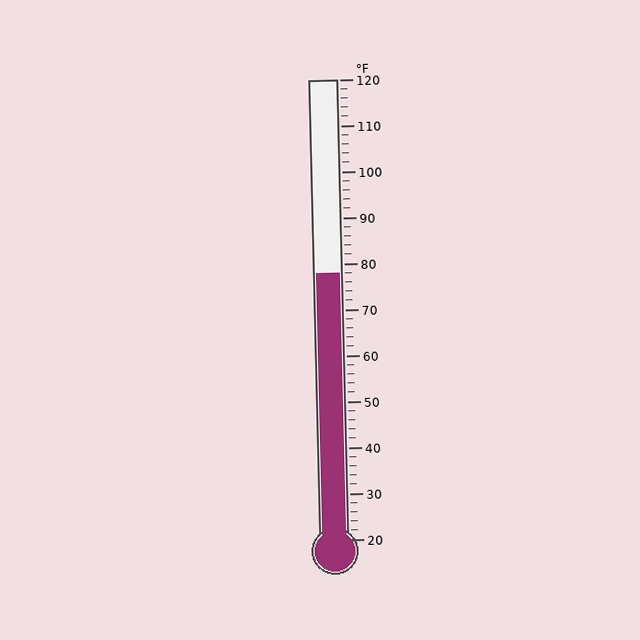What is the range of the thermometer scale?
The thermometer scale ranges from 20°F to 120°F.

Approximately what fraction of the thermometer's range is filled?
The thermometer is filled to approximately 60% of its range.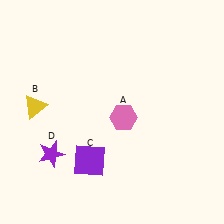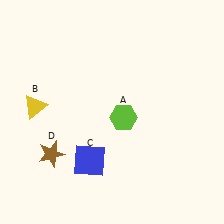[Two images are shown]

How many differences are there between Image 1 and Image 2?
There are 3 differences between the two images.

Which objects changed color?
A changed from pink to lime. C changed from purple to blue. D changed from purple to brown.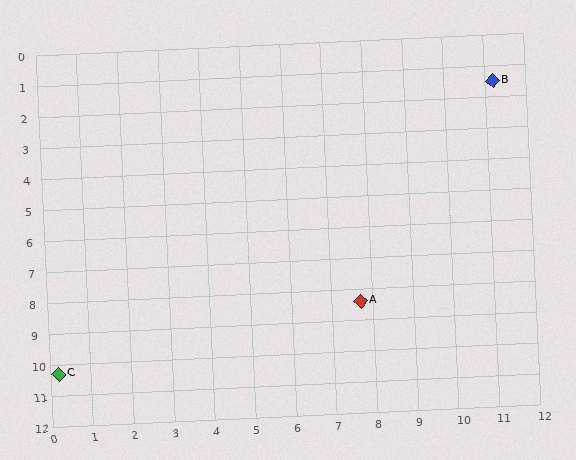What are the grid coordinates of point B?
Point B is at approximately (11.2, 1.5).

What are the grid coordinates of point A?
Point A is at approximately (7.7, 8.4).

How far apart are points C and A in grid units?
Points C and A are about 7.7 grid units apart.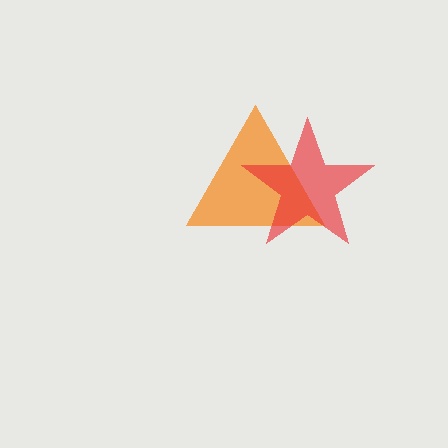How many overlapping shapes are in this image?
There are 2 overlapping shapes in the image.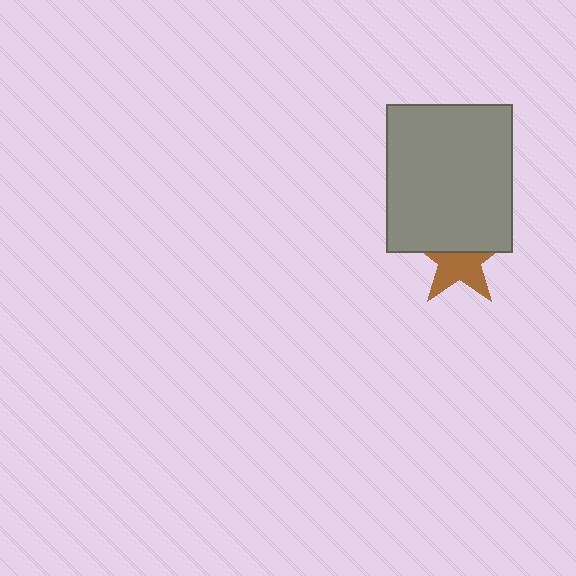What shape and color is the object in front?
The object in front is a gray rectangle.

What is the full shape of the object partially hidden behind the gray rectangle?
The partially hidden object is a brown star.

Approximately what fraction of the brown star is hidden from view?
Roughly 45% of the brown star is hidden behind the gray rectangle.